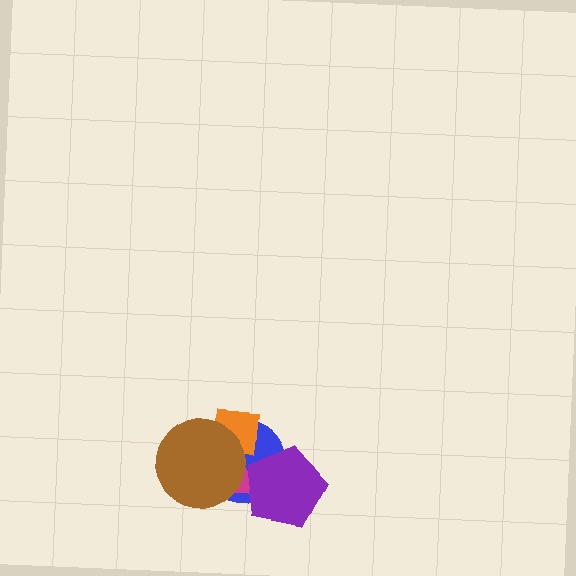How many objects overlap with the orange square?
3 objects overlap with the orange square.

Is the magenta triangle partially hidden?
Yes, it is partially covered by another shape.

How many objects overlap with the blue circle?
4 objects overlap with the blue circle.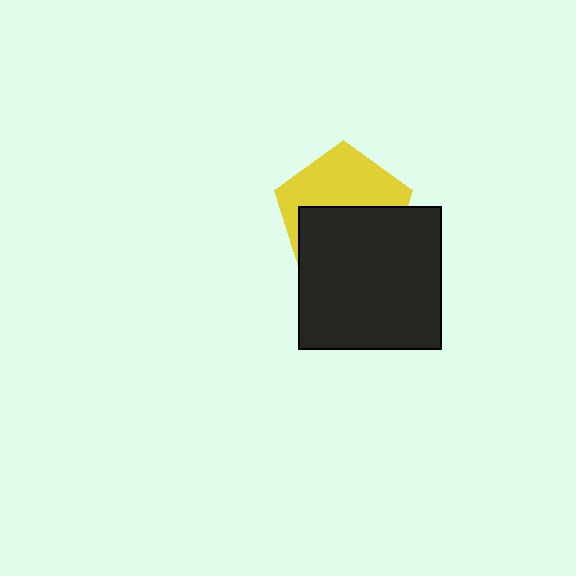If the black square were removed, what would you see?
You would see the complete yellow pentagon.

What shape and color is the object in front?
The object in front is a black square.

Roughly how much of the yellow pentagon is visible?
About half of it is visible (roughly 47%).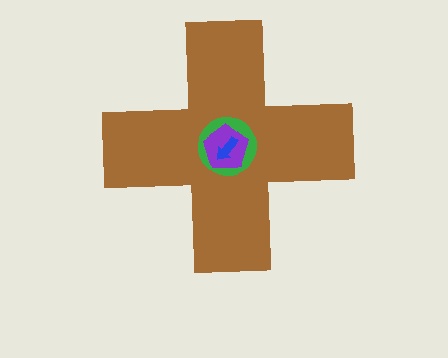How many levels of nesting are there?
4.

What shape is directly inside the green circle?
The purple pentagon.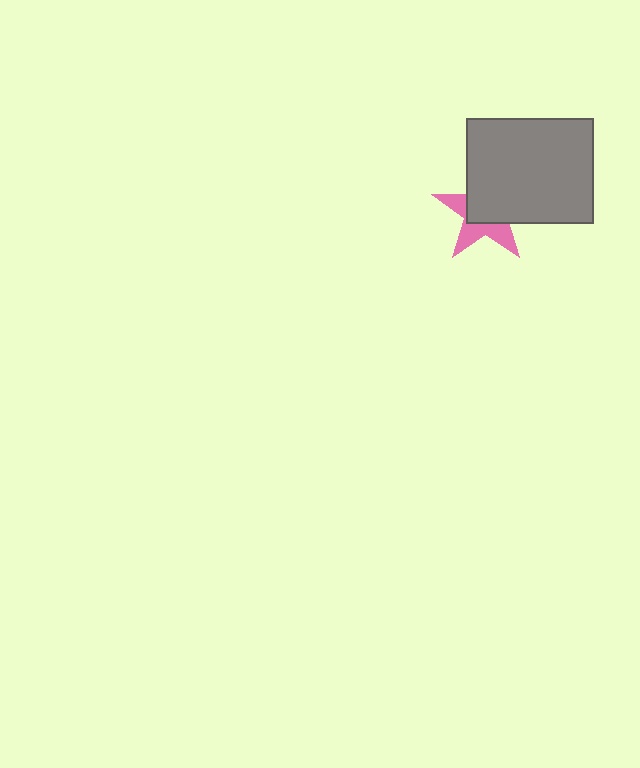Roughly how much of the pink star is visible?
A small part of it is visible (roughly 43%).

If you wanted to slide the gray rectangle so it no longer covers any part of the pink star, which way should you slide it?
Slide it toward the upper-right — that is the most direct way to separate the two shapes.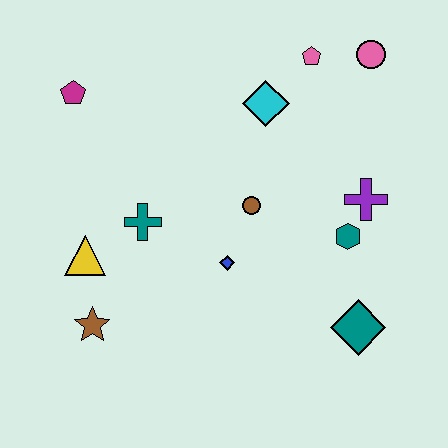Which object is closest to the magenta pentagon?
The teal cross is closest to the magenta pentagon.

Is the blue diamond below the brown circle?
Yes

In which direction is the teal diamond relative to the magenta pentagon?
The teal diamond is to the right of the magenta pentagon.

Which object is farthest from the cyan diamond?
The brown star is farthest from the cyan diamond.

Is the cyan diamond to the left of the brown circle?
No